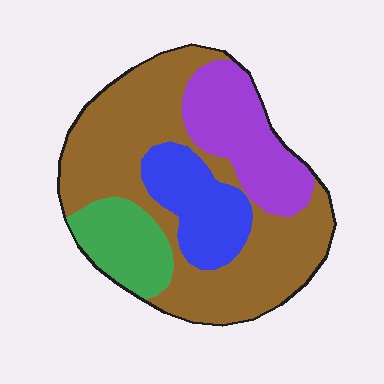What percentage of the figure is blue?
Blue covers around 15% of the figure.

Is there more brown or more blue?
Brown.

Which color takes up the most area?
Brown, at roughly 50%.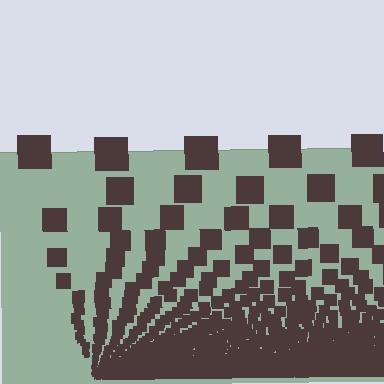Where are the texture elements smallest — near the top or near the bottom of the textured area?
Near the bottom.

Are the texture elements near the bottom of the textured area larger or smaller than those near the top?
Smaller. The gradient is inverted — elements near the bottom are smaller and denser.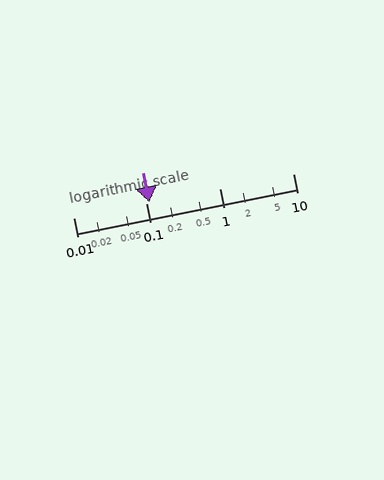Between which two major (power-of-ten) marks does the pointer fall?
The pointer is between 0.1 and 1.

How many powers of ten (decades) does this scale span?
The scale spans 3 decades, from 0.01 to 10.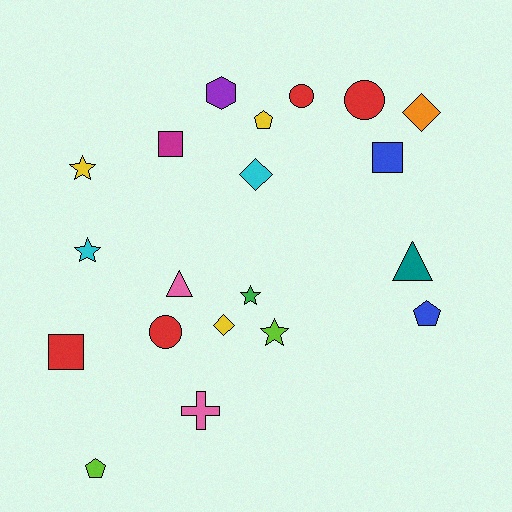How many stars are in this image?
There are 4 stars.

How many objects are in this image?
There are 20 objects.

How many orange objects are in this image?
There is 1 orange object.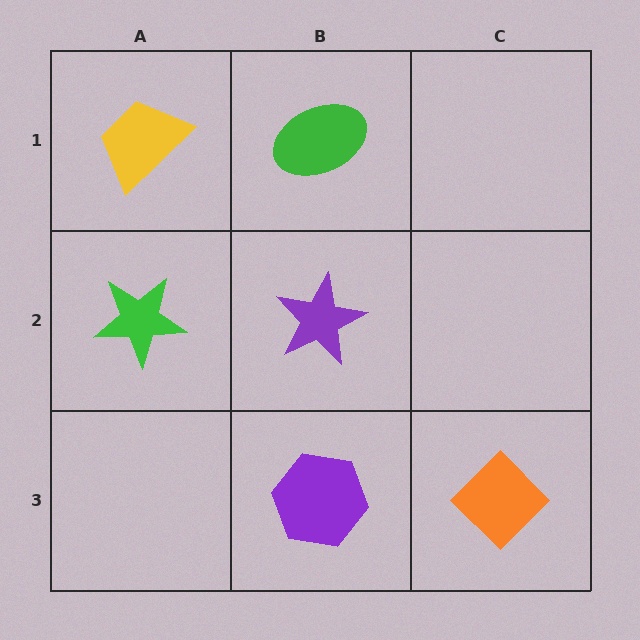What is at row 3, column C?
An orange diamond.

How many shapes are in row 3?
2 shapes.